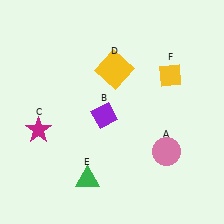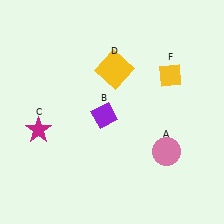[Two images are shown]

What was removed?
The green triangle (E) was removed in Image 2.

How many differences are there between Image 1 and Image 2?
There is 1 difference between the two images.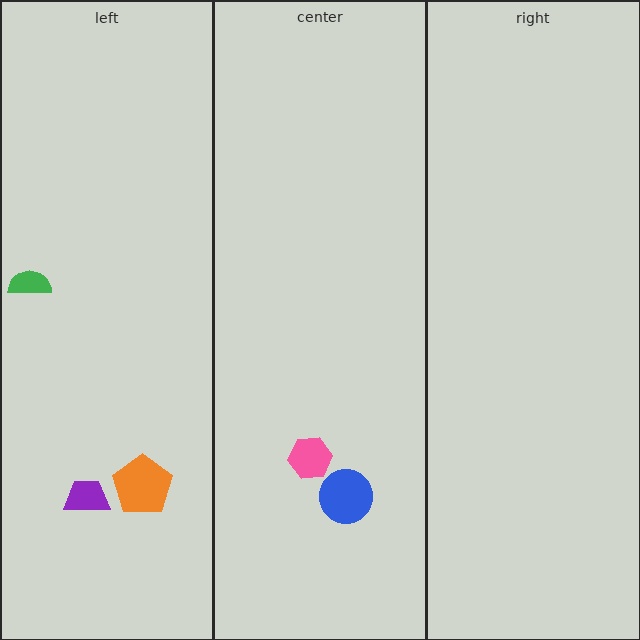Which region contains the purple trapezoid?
The left region.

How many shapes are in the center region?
2.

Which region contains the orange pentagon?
The left region.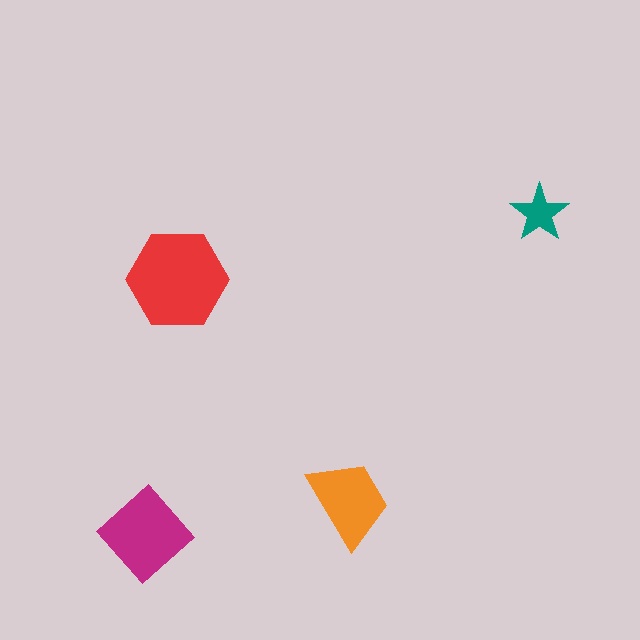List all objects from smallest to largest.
The teal star, the orange trapezoid, the magenta diamond, the red hexagon.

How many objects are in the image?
There are 4 objects in the image.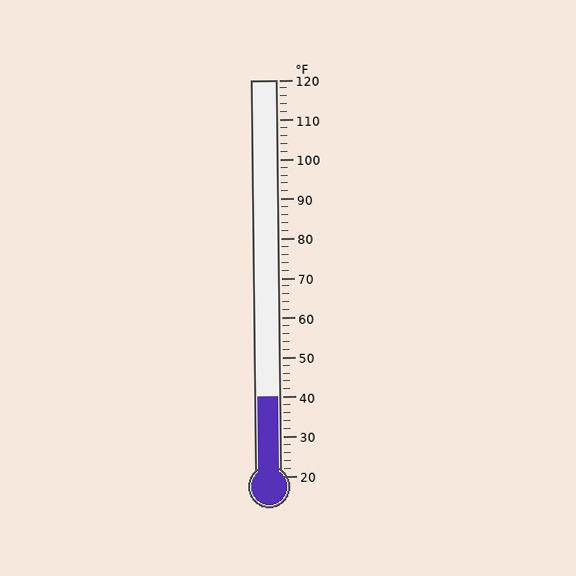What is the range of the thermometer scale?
The thermometer scale ranges from 20°F to 120°F.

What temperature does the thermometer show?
The thermometer shows approximately 40°F.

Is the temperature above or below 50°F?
The temperature is below 50°F.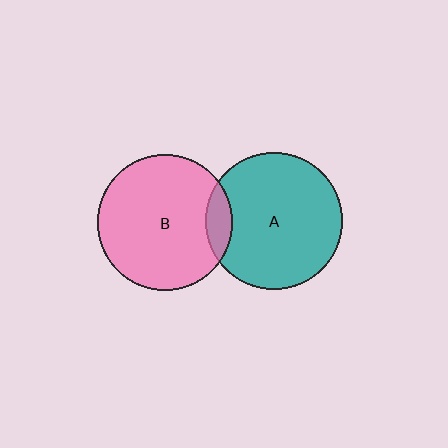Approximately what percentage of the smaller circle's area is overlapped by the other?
Approximately 10%.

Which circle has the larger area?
Circle A (teal).